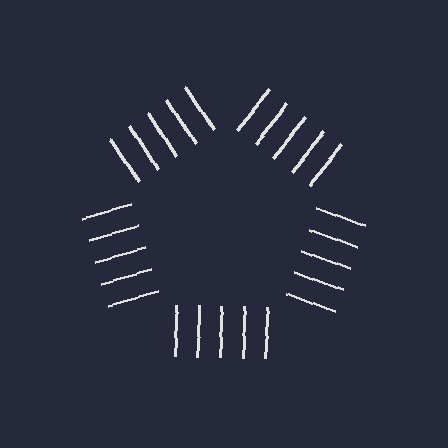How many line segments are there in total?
25 — 5 along each of the 5 edges.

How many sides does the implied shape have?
5 sides — the line-ends trace a pentagon.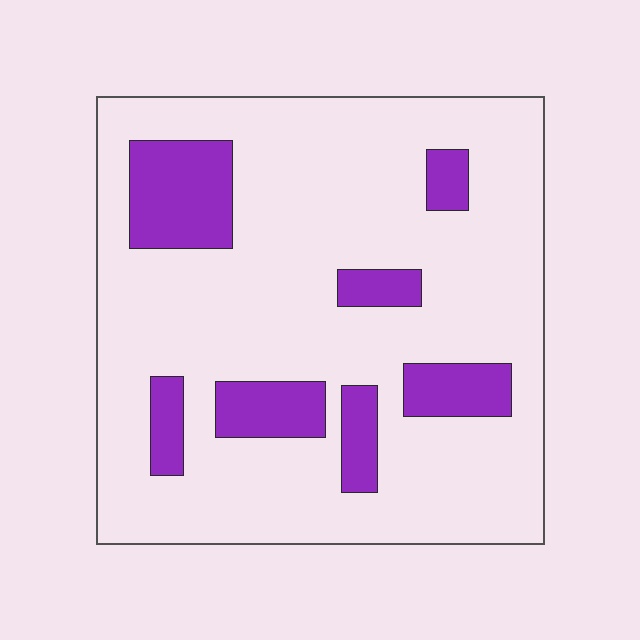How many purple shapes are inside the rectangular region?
7.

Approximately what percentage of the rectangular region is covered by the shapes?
Approximately 20%.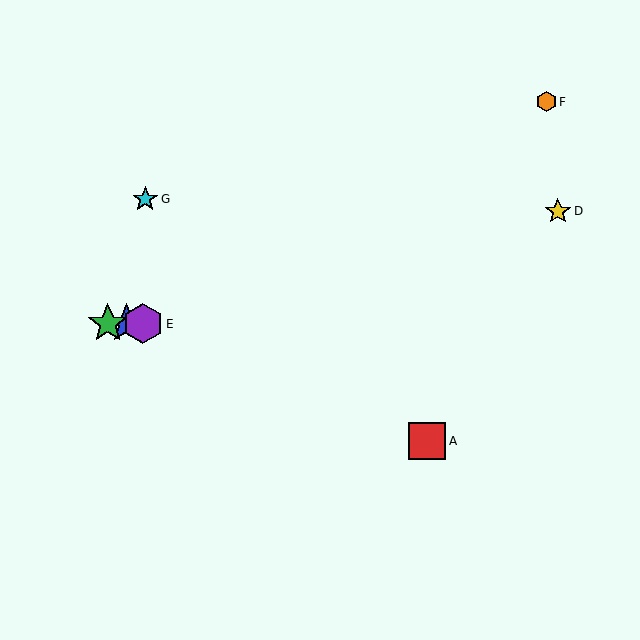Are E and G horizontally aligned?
No, E is at y≈324 and G is at y≈199.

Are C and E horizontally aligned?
Yes, both are at y≈324.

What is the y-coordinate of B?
Object B is at y≈324.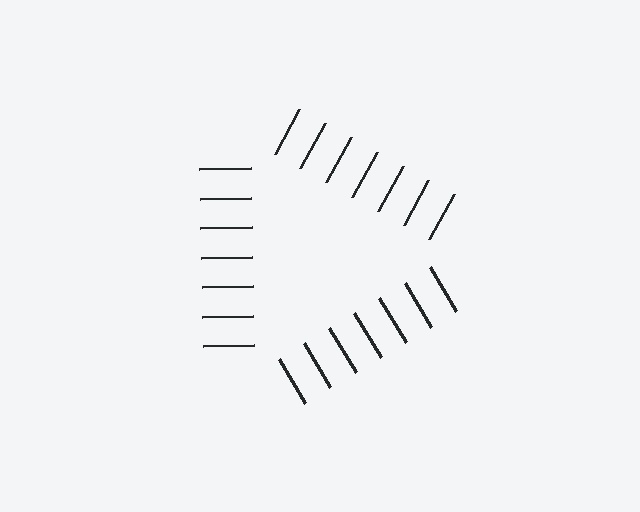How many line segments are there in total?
21 — 7 along each of the 3 edges.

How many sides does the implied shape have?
3 sides — the line-ends trace a triangle.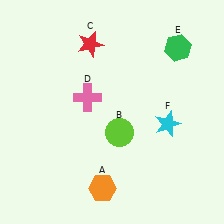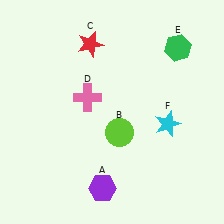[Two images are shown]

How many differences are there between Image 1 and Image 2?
There is 1 difference between the two images.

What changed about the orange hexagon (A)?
In Image 1, A is orange. In Image 2, it changed to purple.